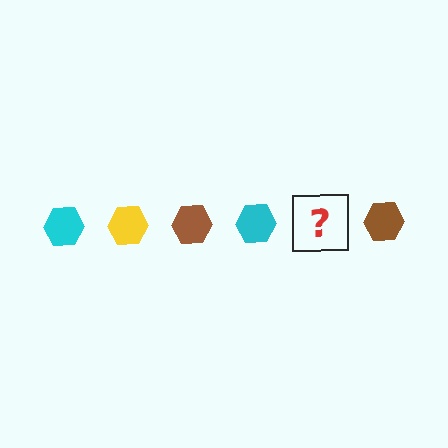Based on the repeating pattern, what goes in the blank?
The blank should be a yellow hexagon.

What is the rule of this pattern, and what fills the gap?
The rule is that the pattern cycles through cyan, yellow, brown hexagons. The gap should be filled with a yellow hexagon.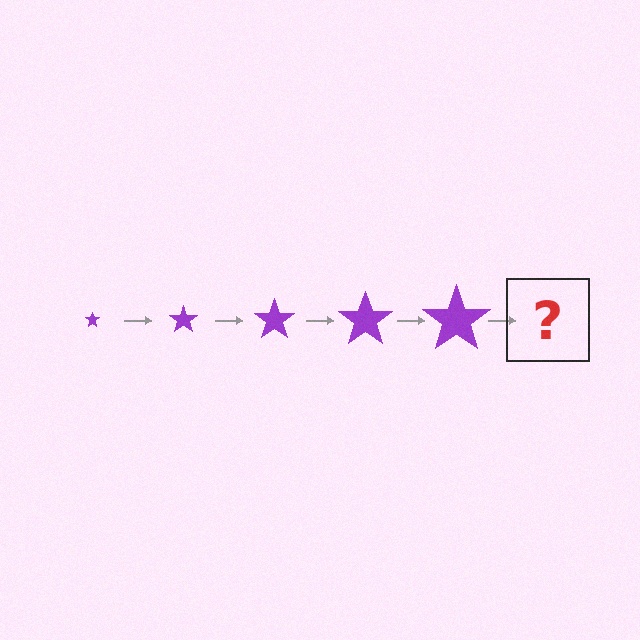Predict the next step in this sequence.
The next step is a purple star, larger than the previous one.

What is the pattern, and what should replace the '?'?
The pattern is that the star gets progressively larger each step. The '?' should be a purple star, larger than the previous one.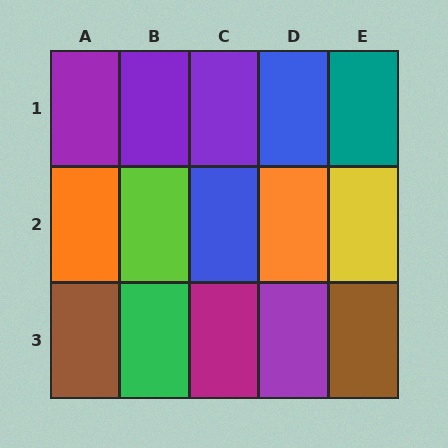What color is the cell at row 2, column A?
Orange.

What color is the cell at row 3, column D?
Purple.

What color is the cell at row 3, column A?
Brown.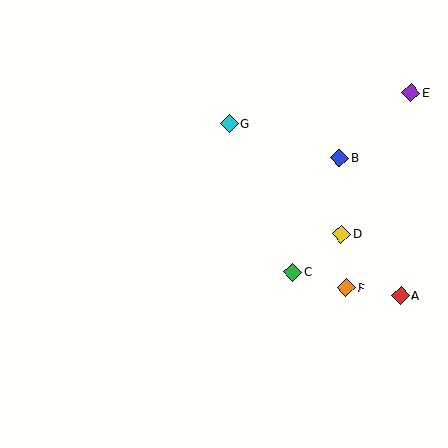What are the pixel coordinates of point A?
Point A is at (401, 295).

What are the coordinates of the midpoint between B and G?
The midpoint between B and G is at (284, 141).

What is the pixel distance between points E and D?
The distance between E and D is 158 pixels.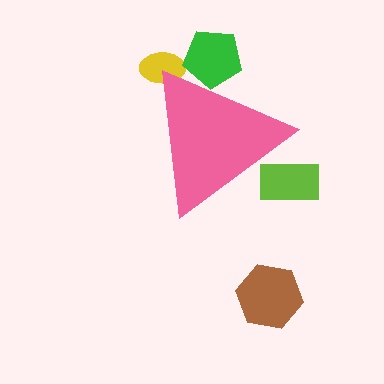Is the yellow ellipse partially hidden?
Yes, the yellow ellipse is partially hidden behind the pink triangle.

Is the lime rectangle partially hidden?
Yes, the lime rectangle is partially hidden behind the pink triangle.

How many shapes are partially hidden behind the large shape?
3 shapes are partially hidden.